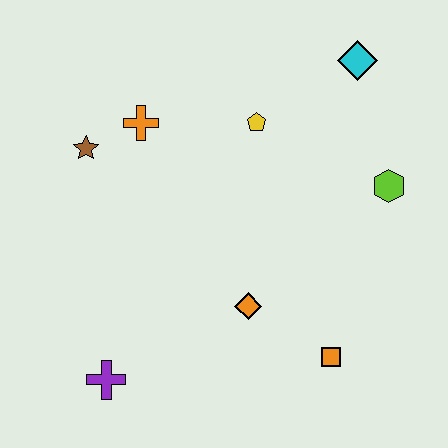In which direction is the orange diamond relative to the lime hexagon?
The orange diamond is to the left of the lime hexagon.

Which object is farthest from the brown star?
The orange square is farthest from the brown star.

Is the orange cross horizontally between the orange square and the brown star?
Yes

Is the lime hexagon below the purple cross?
No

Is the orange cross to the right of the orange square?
No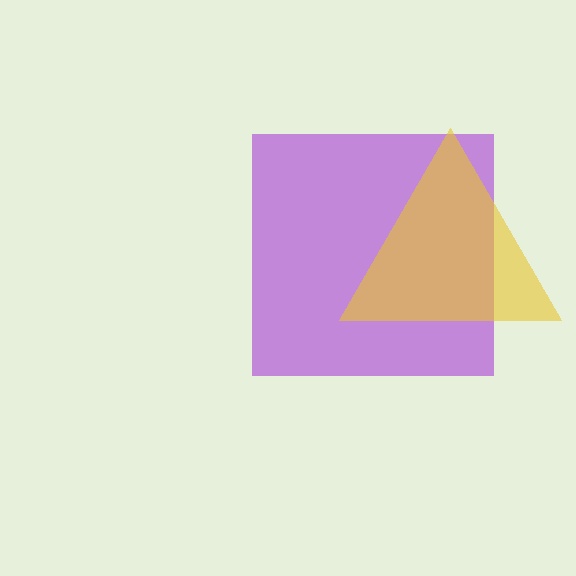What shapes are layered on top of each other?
The layered shapes are: a purple square, a yellow triangle.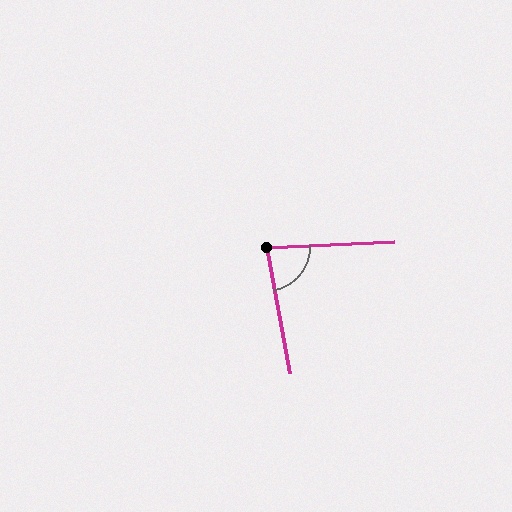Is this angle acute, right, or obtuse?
It is acute.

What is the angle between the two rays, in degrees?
Approximately 82 degrees.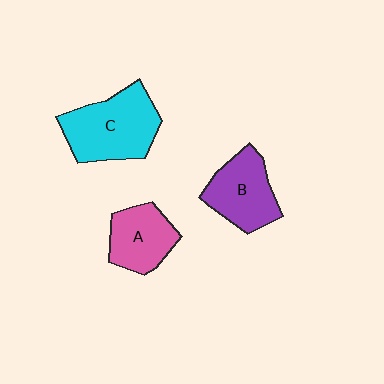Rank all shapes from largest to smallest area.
From largest to smallest: C (cyan), B (purple), A (pink).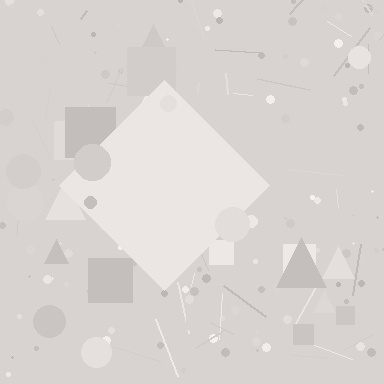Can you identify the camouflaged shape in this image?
The camouflaged shape is a diamond.